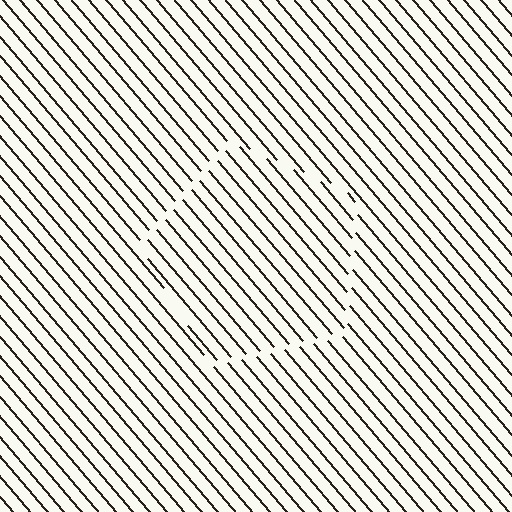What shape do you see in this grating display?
An illusory pentagon. The interior of the shape contains the same grating, shifted by half a period — the contour is defined by the phase discontinuity where line-ends from the inner and outer gratings abut.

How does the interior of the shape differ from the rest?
The interior of the shape contains the same grating, shifted by half a period — the contour is defined by the phase discontinuity where line-ends from the inner and outer gratings abut.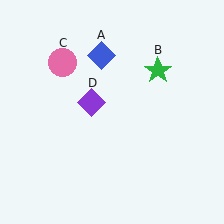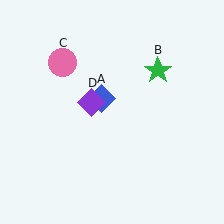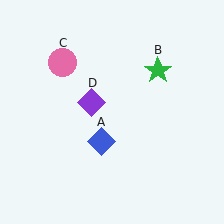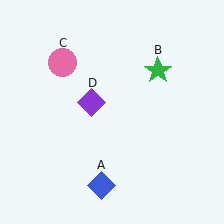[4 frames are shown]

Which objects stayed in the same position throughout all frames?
Green star (object B) and pink circle (object C) and purple diamond (object D) remained stationary.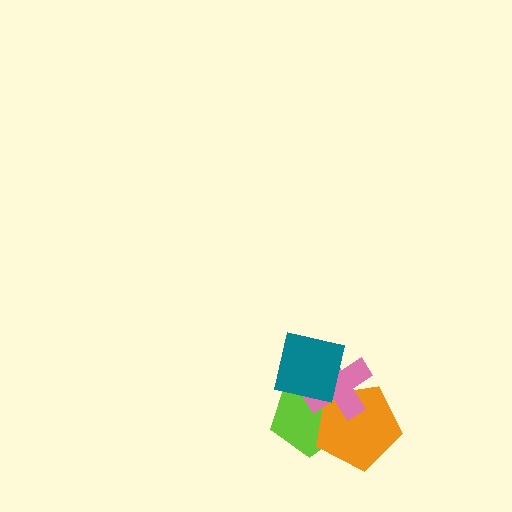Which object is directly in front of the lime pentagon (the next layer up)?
The orange pentagon is directly in front of the lime pentagon.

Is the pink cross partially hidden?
Yes, it is partially covered by another shape.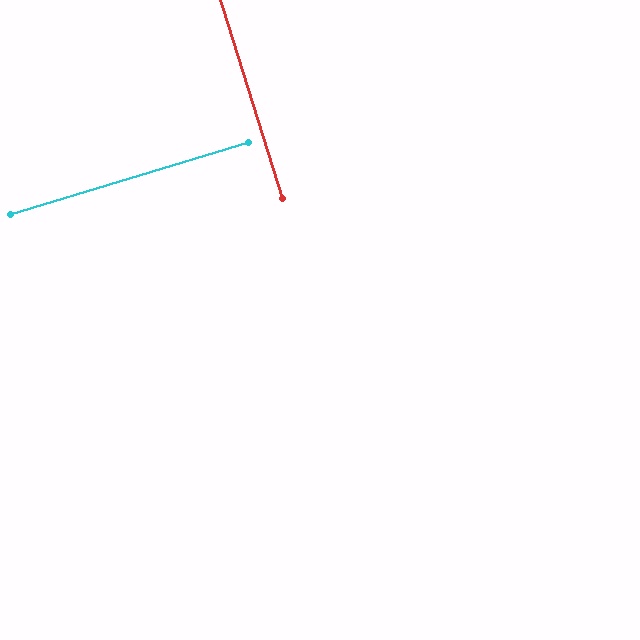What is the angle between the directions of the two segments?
Approximately 90 degrees.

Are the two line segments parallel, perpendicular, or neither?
Perpendicular — they meet at approximately 90°.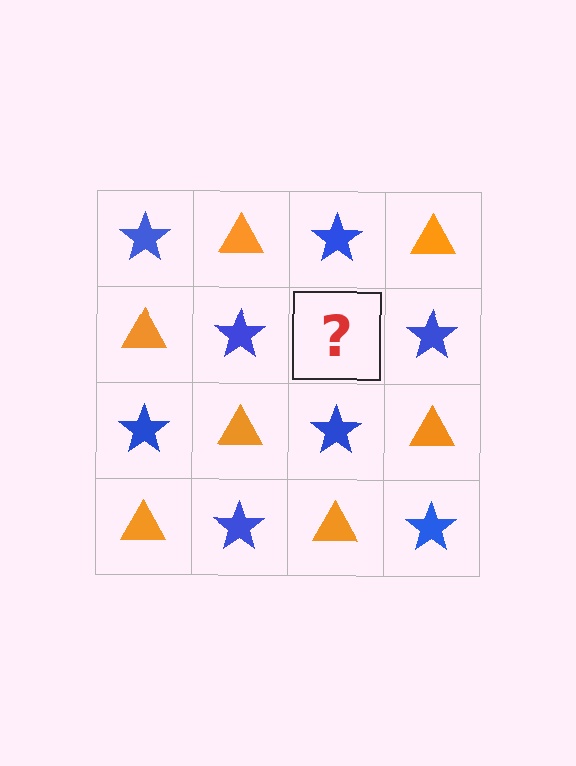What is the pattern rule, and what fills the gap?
The rule is that it alternates blue star and orange triangle in a checkerboard pattern. The gap should be filled with an orange triangle.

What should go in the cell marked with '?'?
The missing cell should contain an orange triangle.